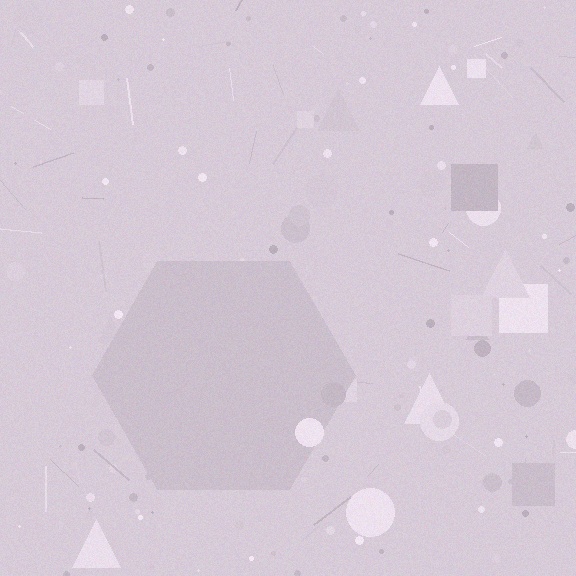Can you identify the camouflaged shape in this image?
The camouflaged shape is a hexagon.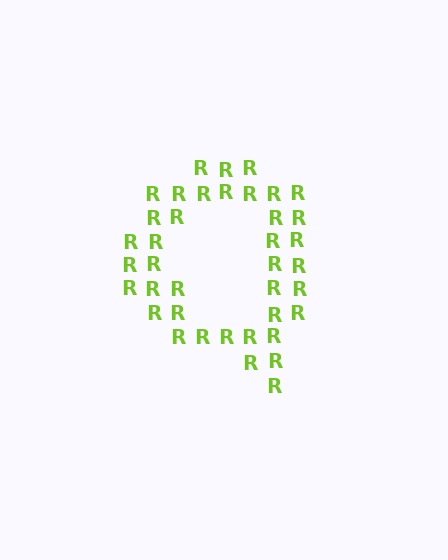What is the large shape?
The large shape is the letter Q.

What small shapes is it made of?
It is made of small letter R's.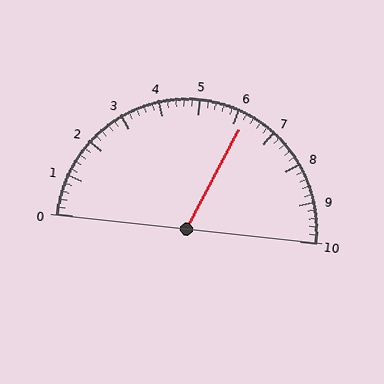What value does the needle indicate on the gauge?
The needle indicates approximately 6.2.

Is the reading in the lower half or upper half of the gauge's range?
The reading is in the upper half of the range (0 to 10).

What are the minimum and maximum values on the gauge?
The gauge ranges from 0 to 10.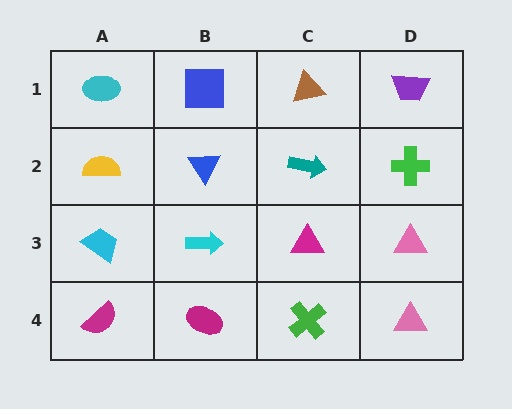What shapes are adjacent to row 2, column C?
A brown triangle (row 1, column C), a magenta triangle (row 3, column C), a blue triangle (row 2, column B), a green cross (row 2, column D).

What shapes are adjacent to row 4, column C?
A magenta triangle (row 3, column C), a magenta ellipse (row 4, column B), a pink triangle (row 4, column D).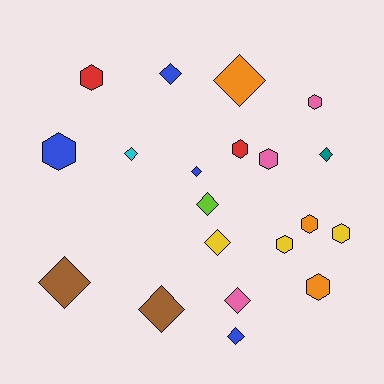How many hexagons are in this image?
There are 9 hexagons.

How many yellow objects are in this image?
There are 3 yellow objects.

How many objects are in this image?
There are 20 objects.